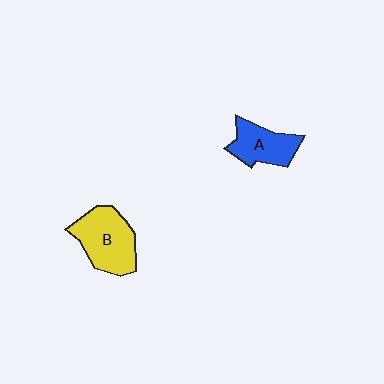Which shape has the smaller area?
Shape A (blue).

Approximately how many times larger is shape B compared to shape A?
Approximately 1.4 times.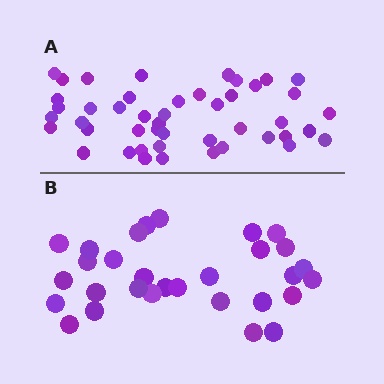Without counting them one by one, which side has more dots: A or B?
Region A (the top region) has more dots.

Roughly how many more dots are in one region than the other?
Region A has approximately 15 more dots than region B.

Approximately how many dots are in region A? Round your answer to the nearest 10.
About 50 dots. (The exact count is 46, which rounds to 50.)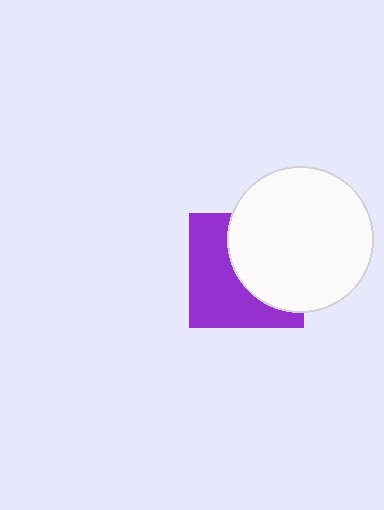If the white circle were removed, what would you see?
You would see the complete purple square.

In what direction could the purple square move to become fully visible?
The purple square could move left. That would shift it out from behind the white circle entirely.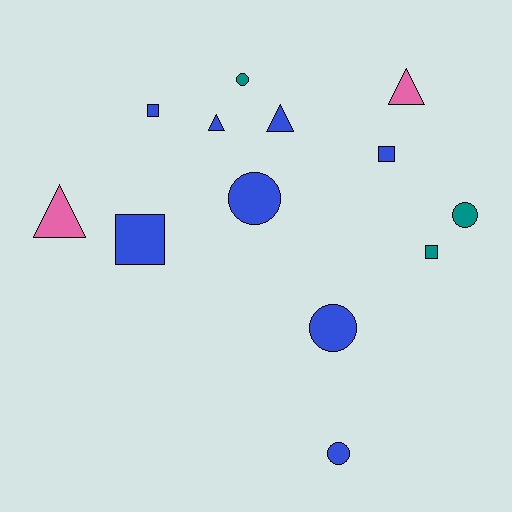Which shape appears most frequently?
Circle, with 5 objects.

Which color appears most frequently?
Blue, with 8 objects.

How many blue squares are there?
There are 3 blue squares.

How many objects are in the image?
There are 13 objects.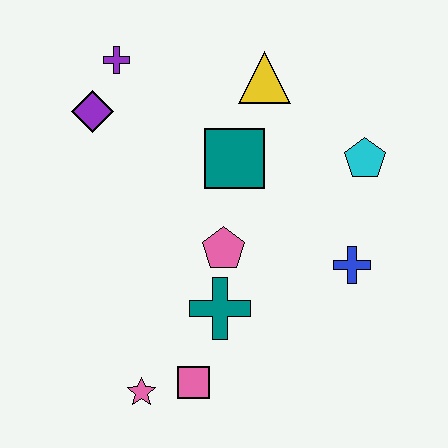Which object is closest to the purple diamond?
The purple cross is closest to the purple diamond.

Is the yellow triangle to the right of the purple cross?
Yes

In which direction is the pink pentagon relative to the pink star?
The pink pentagon is above the pink star.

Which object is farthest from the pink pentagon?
The purple cross is farthest from the pink pentagon.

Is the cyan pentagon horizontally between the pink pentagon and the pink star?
No